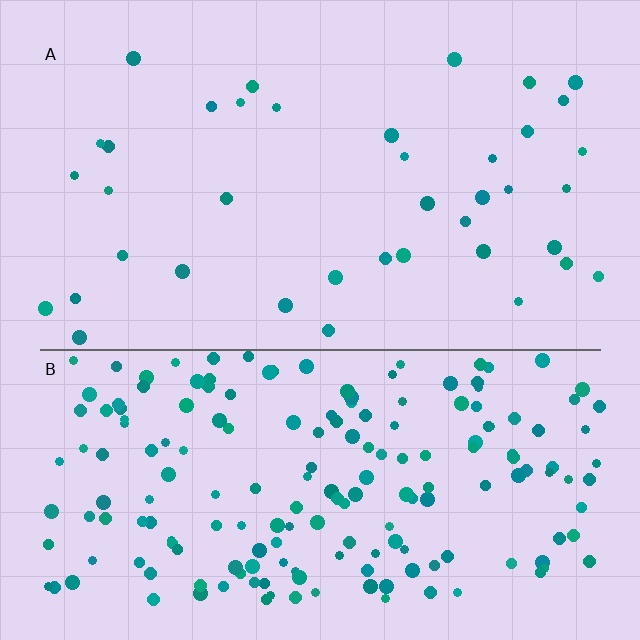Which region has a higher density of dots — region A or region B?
B (the bottom).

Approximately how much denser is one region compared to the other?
Approximately 4.9× — region B over region A.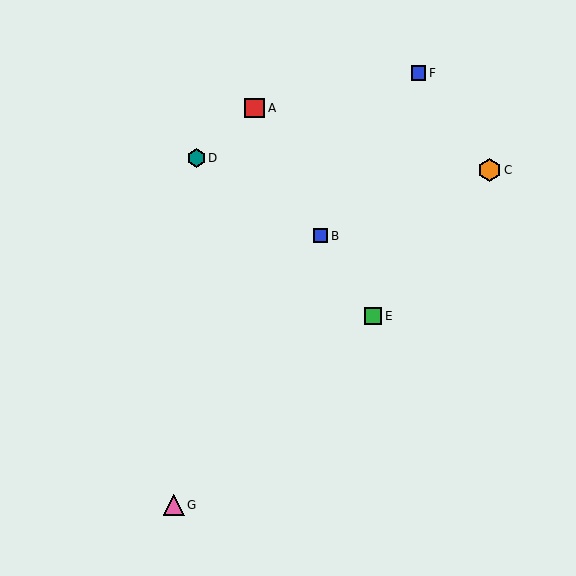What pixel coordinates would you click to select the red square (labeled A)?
Click at (255, 108) to select the red square A.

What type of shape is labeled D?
Shape D is a teal hexagon.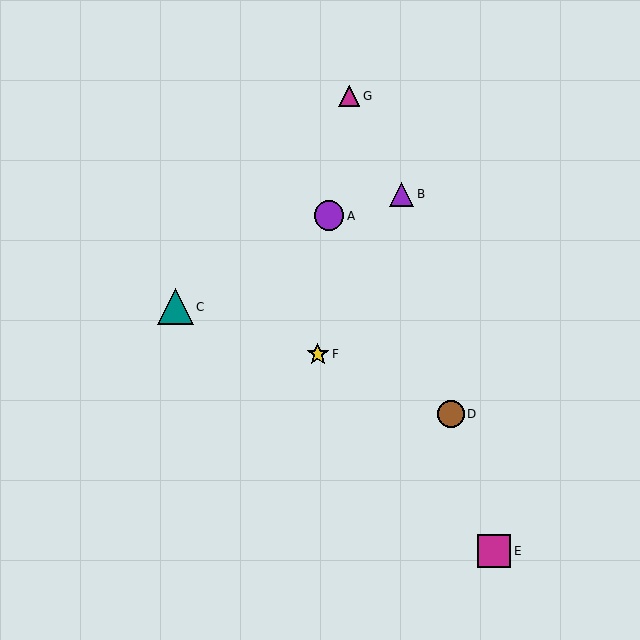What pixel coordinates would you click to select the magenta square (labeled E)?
Click at (494, 551) to select the magenta square E.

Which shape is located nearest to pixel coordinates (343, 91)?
The magenta triangle (labeled G) at (349, 96) is nearest to that location.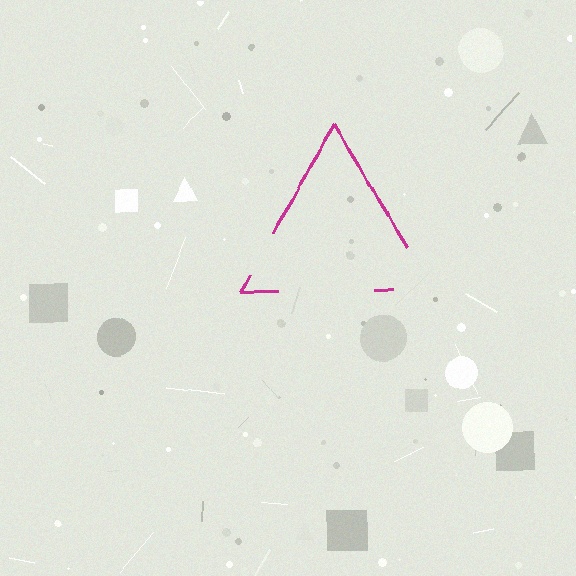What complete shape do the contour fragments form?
The contour fragments form a triangle.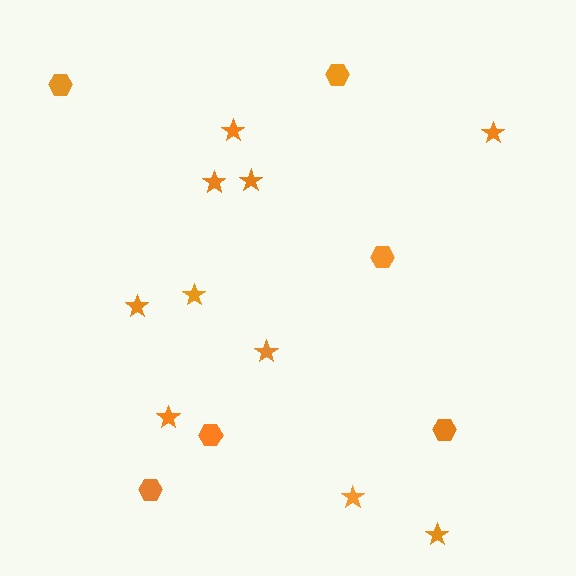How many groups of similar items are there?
There are 2 groups: one group of hexagons (6) and one group of stars (10).